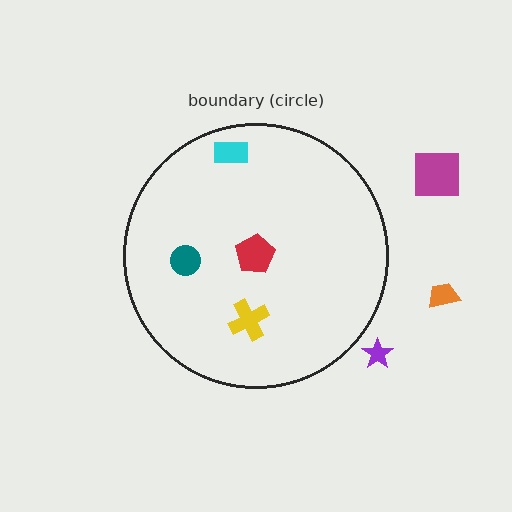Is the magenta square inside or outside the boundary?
Outside.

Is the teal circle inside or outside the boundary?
Inside.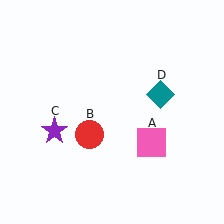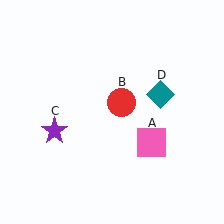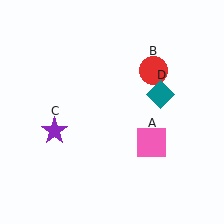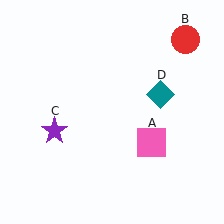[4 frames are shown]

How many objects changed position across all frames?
1 object changed position: red circle (object B).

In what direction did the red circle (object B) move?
The red circle (object B) moved up and to the right.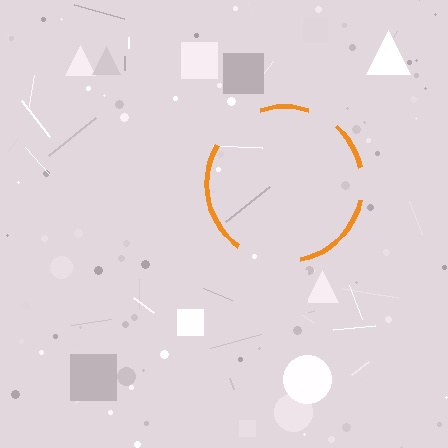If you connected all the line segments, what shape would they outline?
They would outline a circle.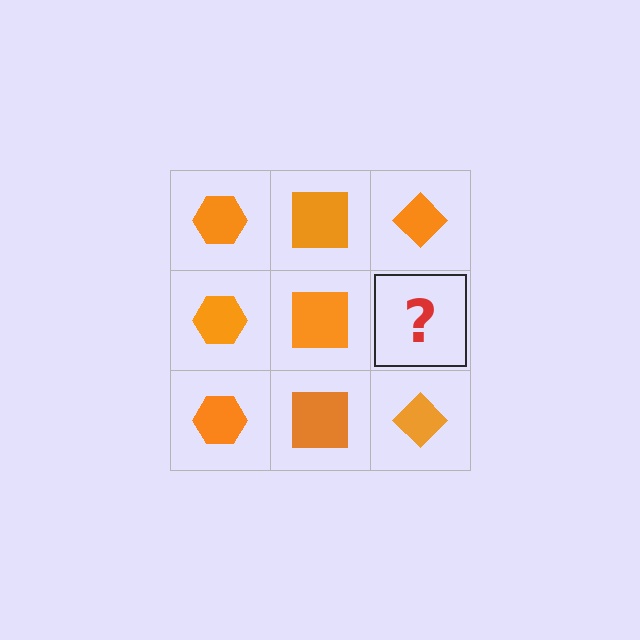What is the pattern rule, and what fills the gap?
The rule is that each column has a consistent shape. The gap should be filled with an orange diamond.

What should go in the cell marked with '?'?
The missing cell should contain an orange diamond.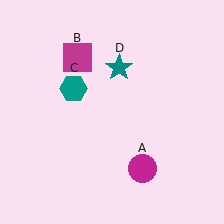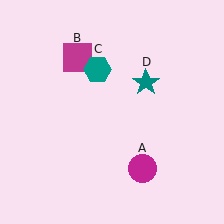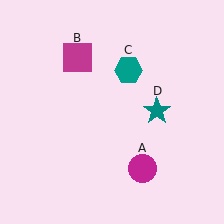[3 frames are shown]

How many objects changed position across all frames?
2 objects changed position: teal hexagon (object C), teal star (object D).